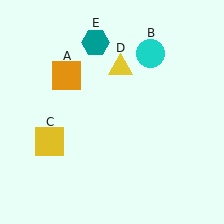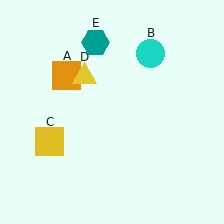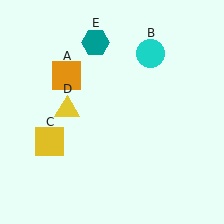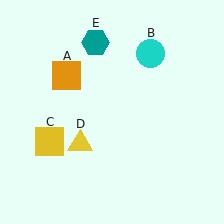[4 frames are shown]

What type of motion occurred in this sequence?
The yellow triangle (object D) rotated counterclockwise around the center of the scene.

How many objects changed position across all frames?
1 object changed position: yellow triangle (object D).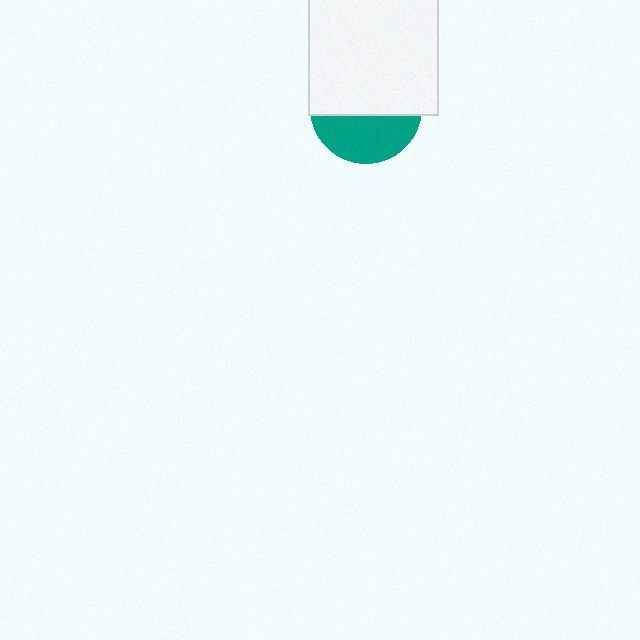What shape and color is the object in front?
The object in front is a white square.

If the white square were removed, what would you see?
You would see the complete teal circle.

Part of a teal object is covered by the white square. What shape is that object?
It is a circle.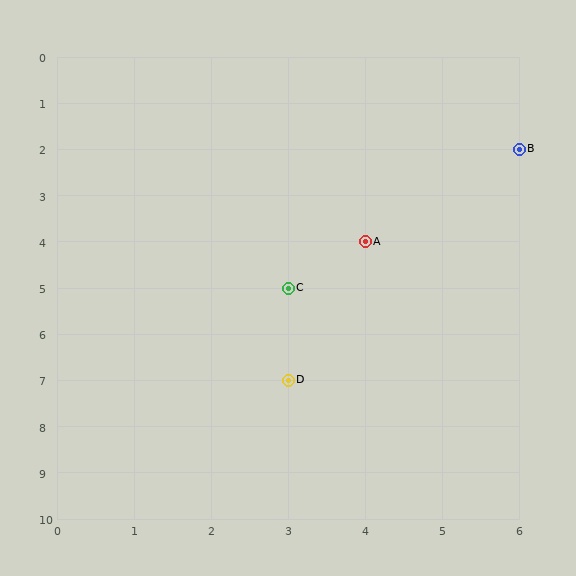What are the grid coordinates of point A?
Point A is at grid coordinates (4, 4).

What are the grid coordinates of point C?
Point C is at grid coordinates (3, 5).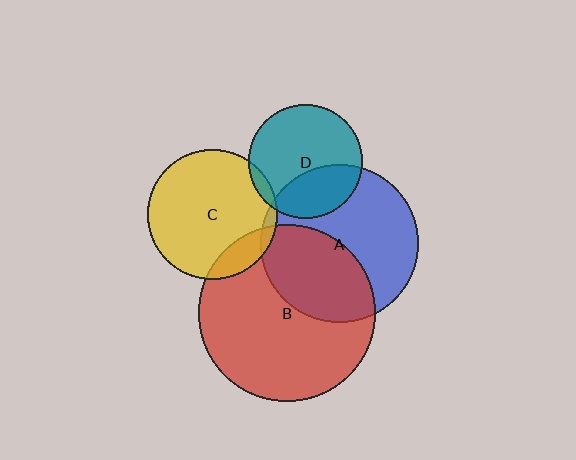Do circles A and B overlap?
Yes.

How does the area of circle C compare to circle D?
Approximately 1.3 times.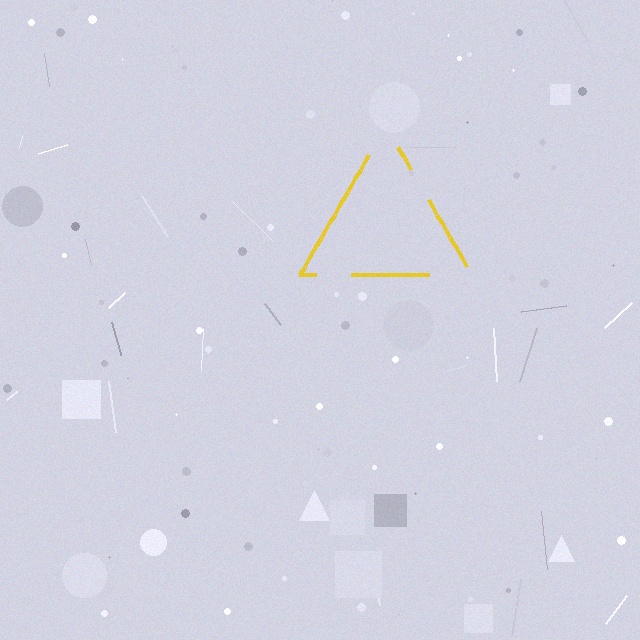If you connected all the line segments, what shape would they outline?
They would outline a triangle.